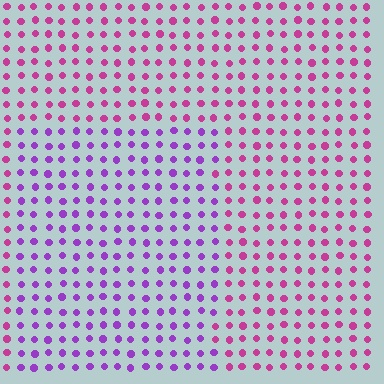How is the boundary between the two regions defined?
The boundary is defined purely by a slight shift in hue (about 39 degrees). Spacing, size, and orientation are identical on both sides.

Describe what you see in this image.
The image is filled with small magenta elements in a uniform arrangement. A rectangle-shaped region is visible where the elements are tinted to a slightly different hue, forming a subtle color boundary.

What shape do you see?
I see a rectangle.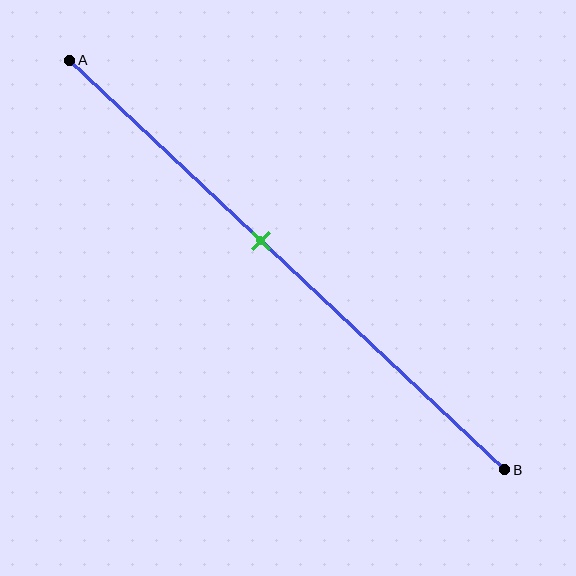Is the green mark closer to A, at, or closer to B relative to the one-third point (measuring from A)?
The green mark is closer to point B than the one-third point of segment AB.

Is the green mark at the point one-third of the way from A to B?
No, the mark is at about 45% from A, not at the 33% one-third point.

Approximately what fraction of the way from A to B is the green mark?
The green mark is approximately 45% of the way from A to B.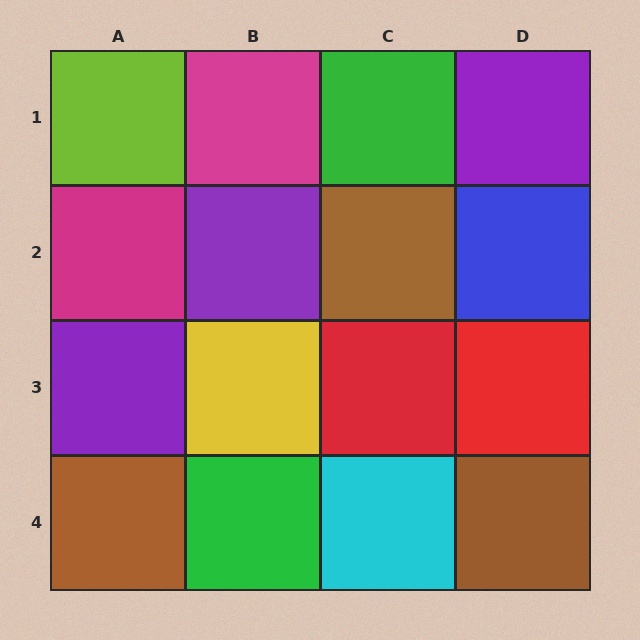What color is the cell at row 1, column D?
Purple.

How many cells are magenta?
2 cells are magenta.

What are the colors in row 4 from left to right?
Brown, green, cyan, brown.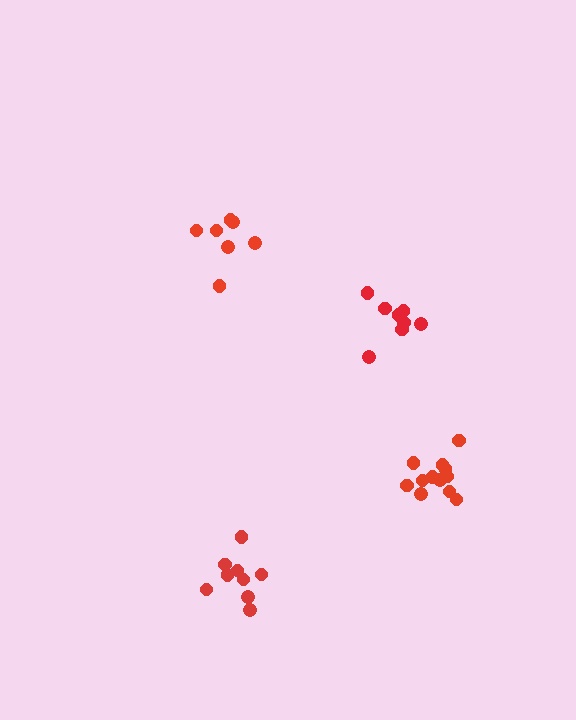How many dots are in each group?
Group 1: 7 dots, Group 2: 12 dots, Group 3: 9 dots, Group 4: 8 dots (36 total).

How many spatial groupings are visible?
There are 4 spatial groupings.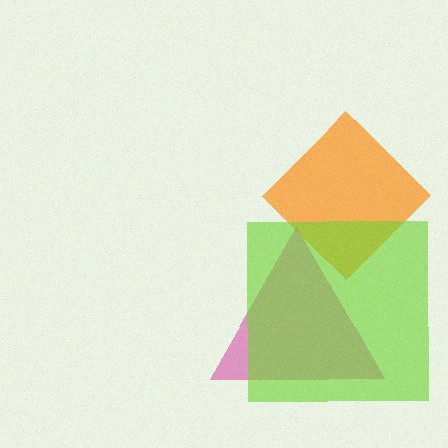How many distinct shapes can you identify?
There are 3 distinct shapes: an orange diamond, a magenta triangle, a lime square.